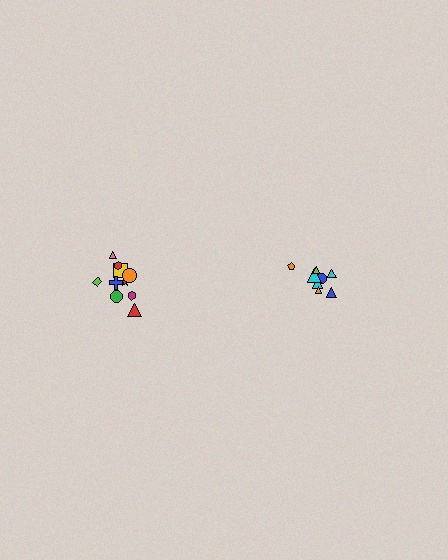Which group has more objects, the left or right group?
The left group.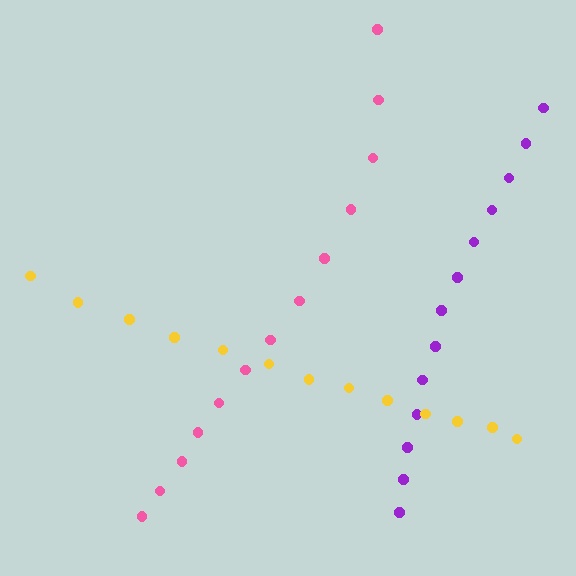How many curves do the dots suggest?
There are 3 distinct paths.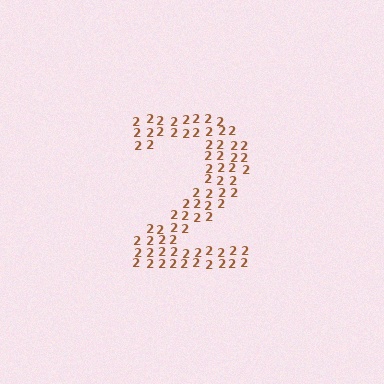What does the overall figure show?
The overall figure shows the digit 2.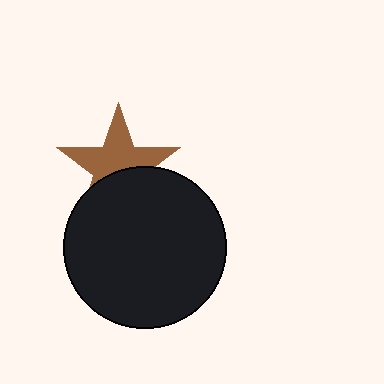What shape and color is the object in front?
The object in front is a black circle.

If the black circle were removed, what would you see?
You would see the complete brown star.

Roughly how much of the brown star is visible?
About half of it is visible (roughly 59%).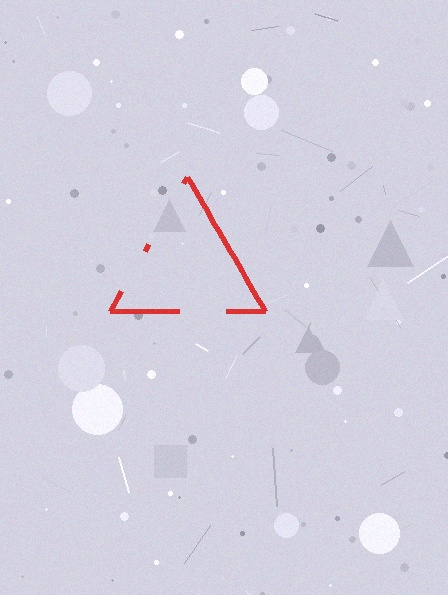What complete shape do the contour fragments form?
The contour fragments form a triangle.